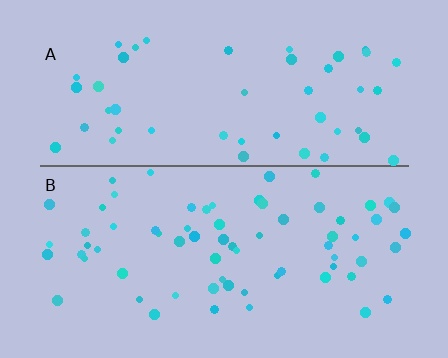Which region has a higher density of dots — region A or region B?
B (the bottom).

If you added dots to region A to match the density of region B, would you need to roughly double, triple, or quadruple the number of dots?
Approximately double.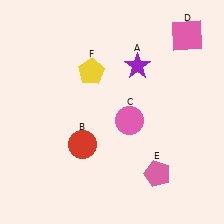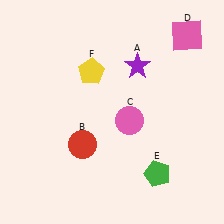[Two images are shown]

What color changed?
The pentagon (E) changed from pink in Image 1 to green in Image 2.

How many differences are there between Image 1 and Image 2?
There is 1 difference between the two images.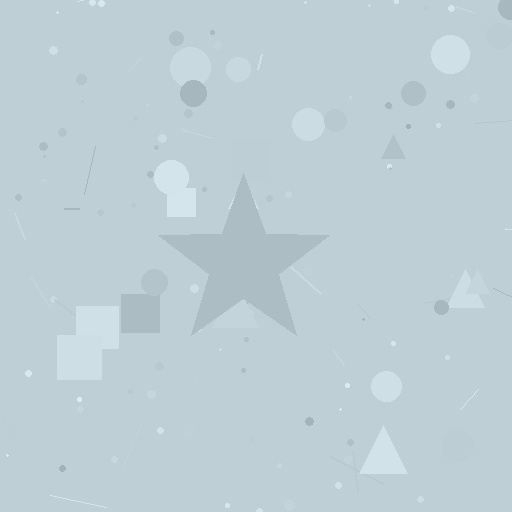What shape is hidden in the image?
A star is hidden in the image.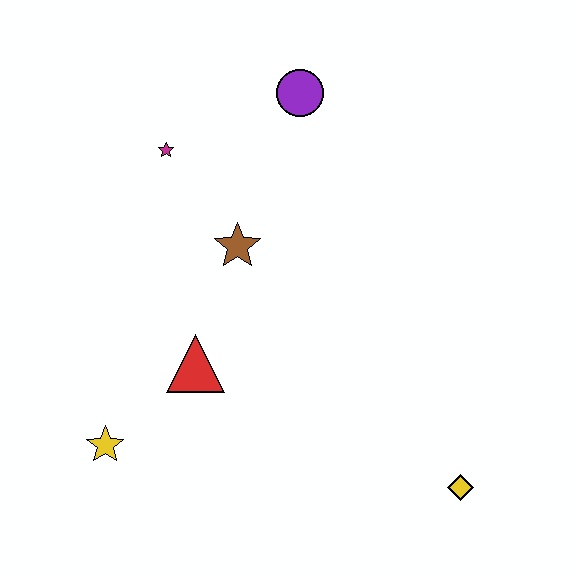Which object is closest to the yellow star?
The red triangle is closest to the yellow star.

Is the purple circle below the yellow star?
No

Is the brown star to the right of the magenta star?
Yes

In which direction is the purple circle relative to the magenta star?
The purple circle is to the right of the magenta star.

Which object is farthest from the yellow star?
The purple circle is farthest from the yellow star.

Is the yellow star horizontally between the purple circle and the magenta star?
No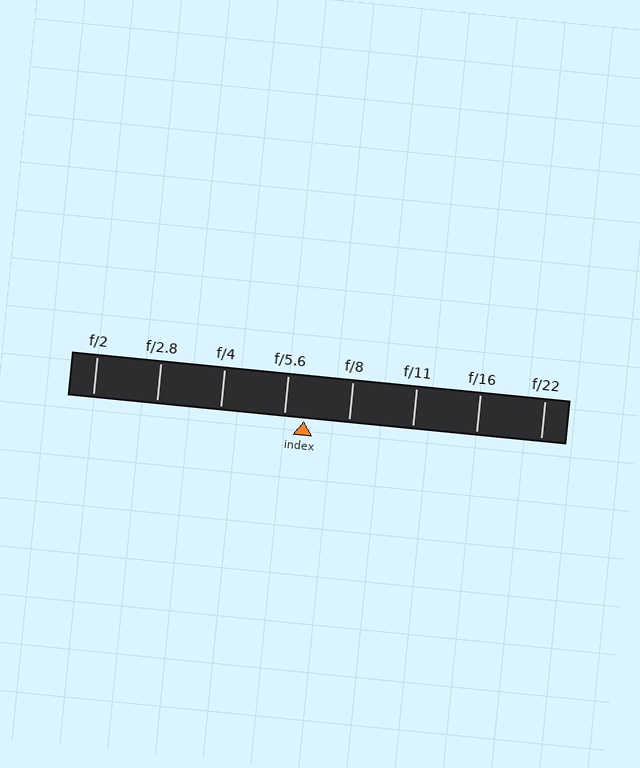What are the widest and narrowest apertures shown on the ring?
The widest aperture shown is f/2 and the narrowest is f/22.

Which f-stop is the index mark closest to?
The index mark is closest to f/5.6.